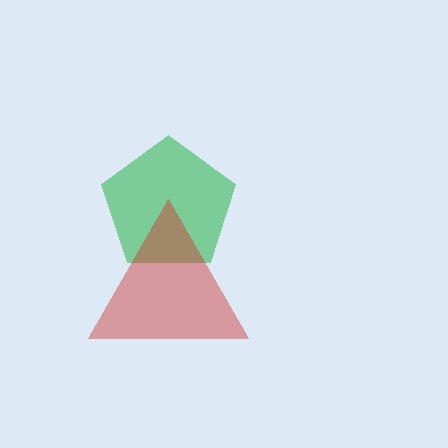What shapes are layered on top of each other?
The layered shapes are: a green pentagon, a red triangle.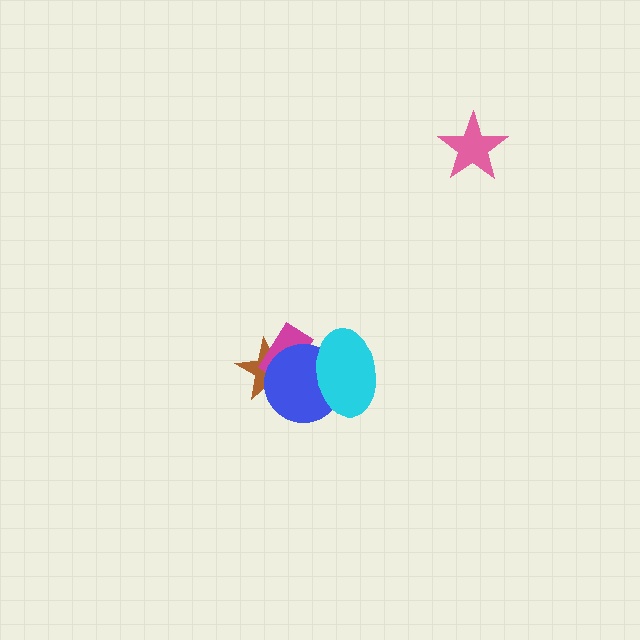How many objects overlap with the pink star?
0 objects overlap with the pink star.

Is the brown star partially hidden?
Yes, it is partially covered by another shape.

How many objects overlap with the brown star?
2 objects overlap with the brown star.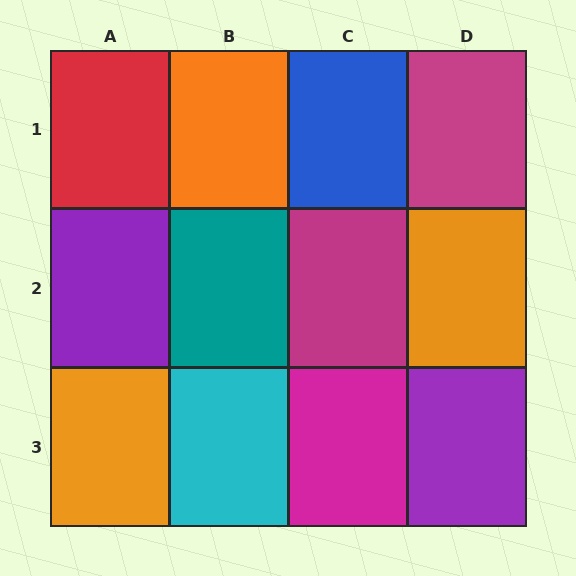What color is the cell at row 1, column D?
Magenta.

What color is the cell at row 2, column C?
Magenta.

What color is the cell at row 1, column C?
Blue.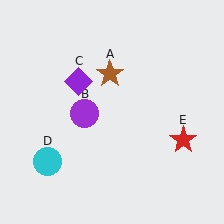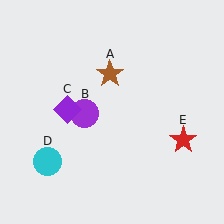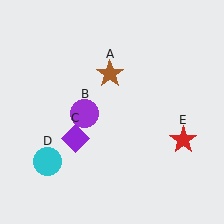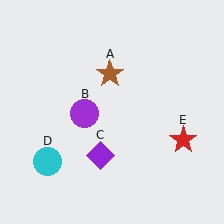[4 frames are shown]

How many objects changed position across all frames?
1 object changed position: purple diamond (object C).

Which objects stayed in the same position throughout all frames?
Brown star (object A) and purple circle (object B) and cyan circle (object D) and red star (object E) remained stationary.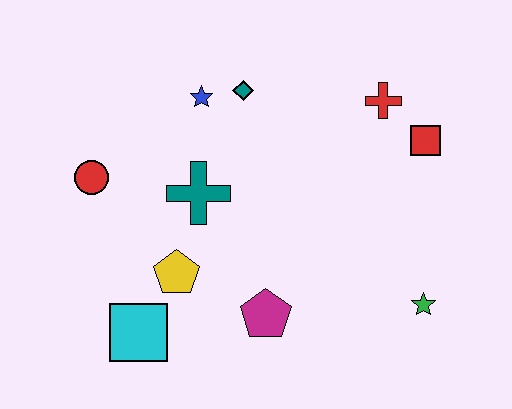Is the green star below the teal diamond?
Yes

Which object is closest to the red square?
The red cross is closest to the red square.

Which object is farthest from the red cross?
The cyan square is farthest from the red cross.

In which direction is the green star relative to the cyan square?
The green star is to the right of the cyan square.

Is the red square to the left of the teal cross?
No